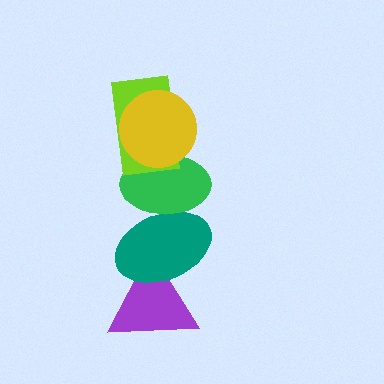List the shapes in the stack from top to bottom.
From top to bottom: the yellow circle, the lime rectangle, the green ellipse, the teal ellipse, the purple triangle.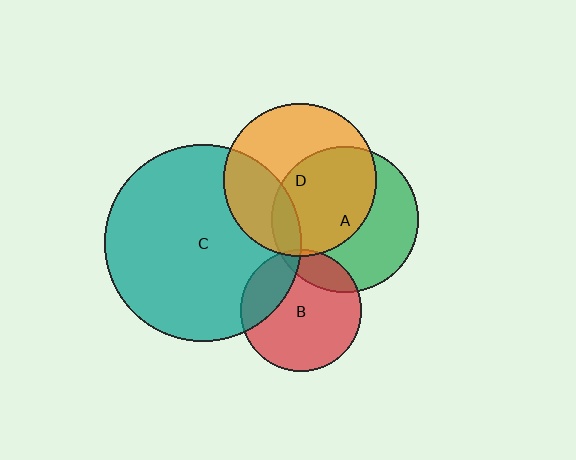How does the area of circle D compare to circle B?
Approximately 1.6 times.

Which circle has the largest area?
Circle C (teal).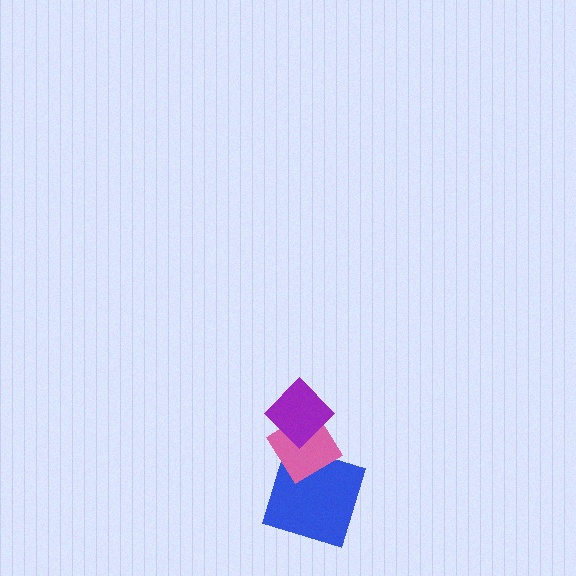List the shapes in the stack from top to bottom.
From top to bottom: the purple diamond, the pink diamond, the blue square.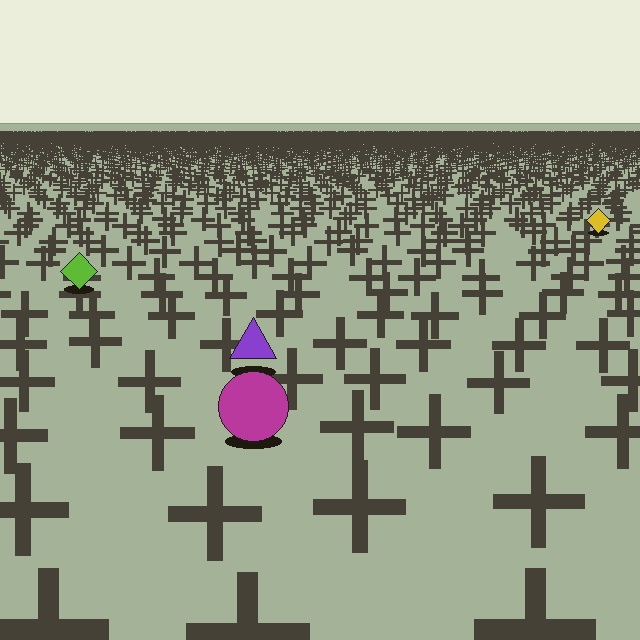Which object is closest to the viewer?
The magenta circle is closest. The texture marks near it are larger and more spread out.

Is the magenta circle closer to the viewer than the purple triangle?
Yes. The magenta circle is closer — you can tell from the texture gradient: the ground texture is coarser near it.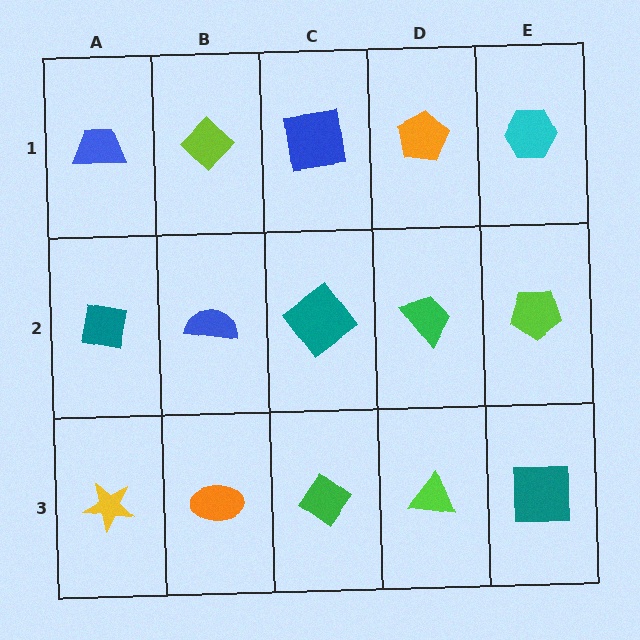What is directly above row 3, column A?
A teal square.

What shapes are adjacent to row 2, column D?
An orange pentagon (row 1, column D), a lime triangle (row 3, column D), a teal diamond (row 2, column C), a lime pentagon (row 2, column E).